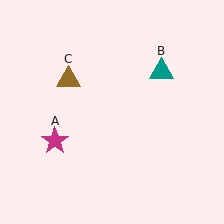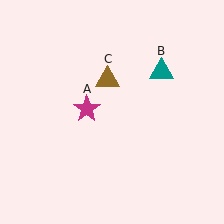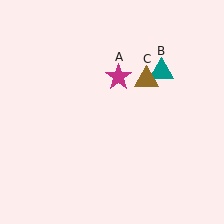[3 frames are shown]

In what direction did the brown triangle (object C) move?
The brown triangle (object C) moved right.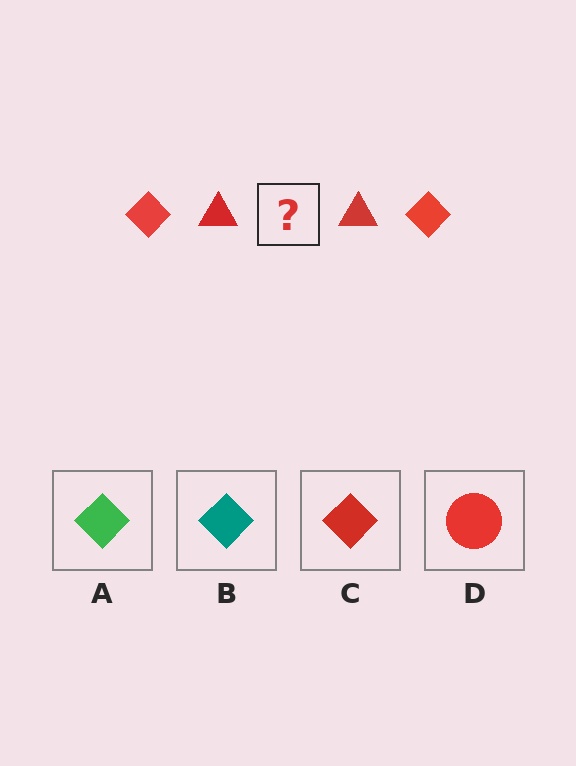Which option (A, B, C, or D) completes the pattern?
C.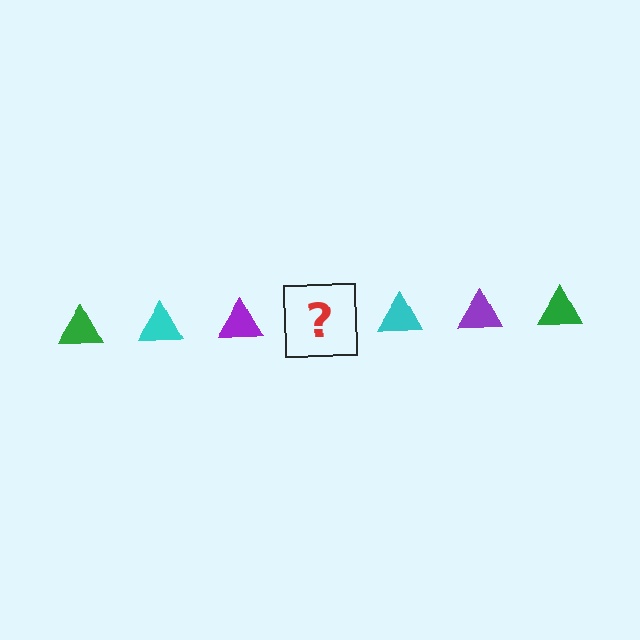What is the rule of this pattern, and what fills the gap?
The rule is that the pattern cycles through green, cyan, purple triangles. The gap should be filled with a green triangle.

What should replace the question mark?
The question mark should be replaced with a green triangle.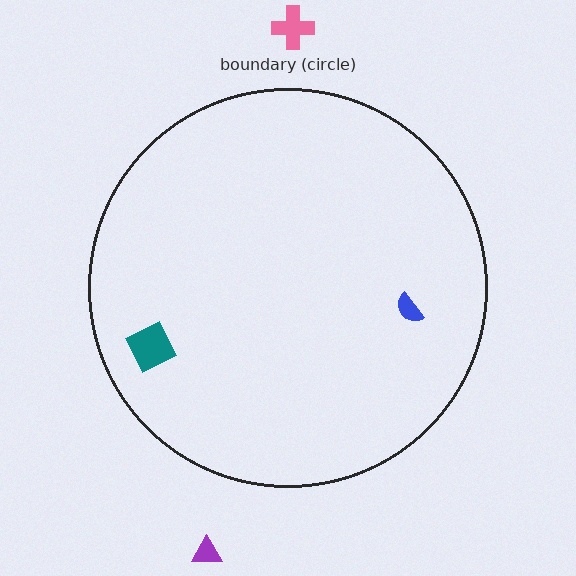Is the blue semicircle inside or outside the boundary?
Inside.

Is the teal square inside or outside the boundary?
Inside.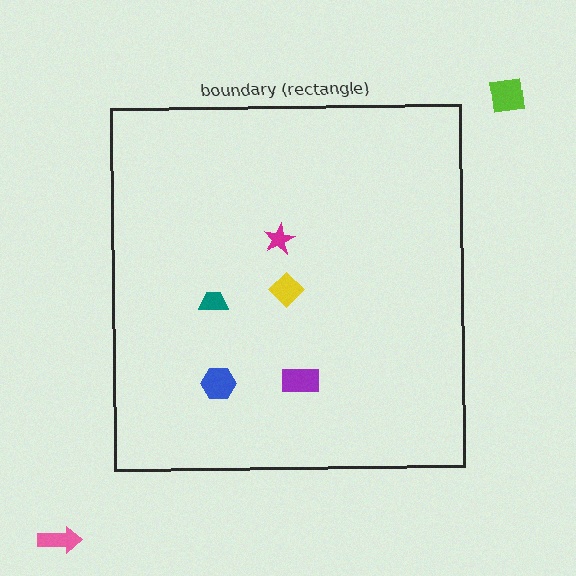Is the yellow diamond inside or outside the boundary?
Inside.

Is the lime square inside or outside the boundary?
Outside.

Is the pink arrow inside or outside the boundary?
Outside.